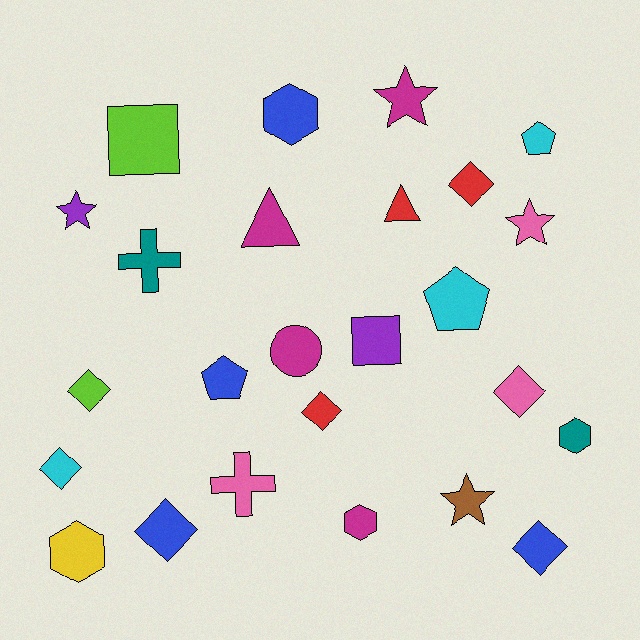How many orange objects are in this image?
There are no orange objects.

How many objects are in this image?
There are 25 objects.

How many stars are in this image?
There are 4 stars.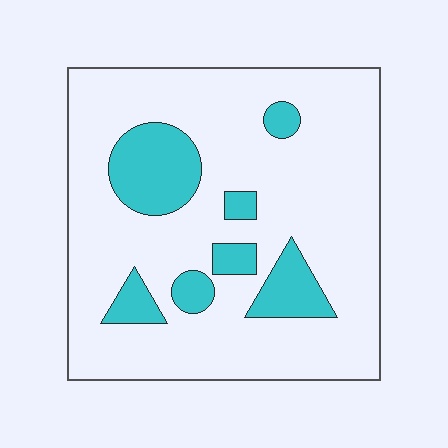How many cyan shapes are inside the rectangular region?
7.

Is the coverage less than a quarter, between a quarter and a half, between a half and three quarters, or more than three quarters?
Less than a quarter.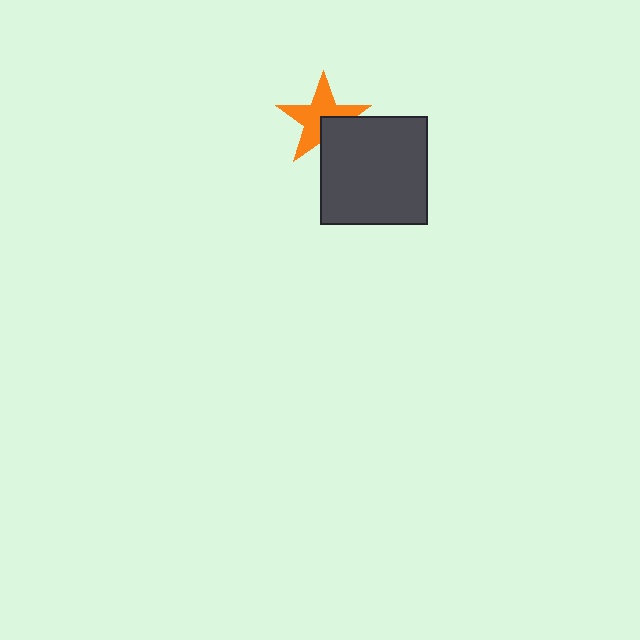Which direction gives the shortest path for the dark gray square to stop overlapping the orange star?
Moving toward the lower-right gives the shortest separation.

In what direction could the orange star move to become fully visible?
The orange star could move toward the upper-left. That would shift it out from behind the dark gray square entirely.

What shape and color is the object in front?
The object in front is a dark gray square.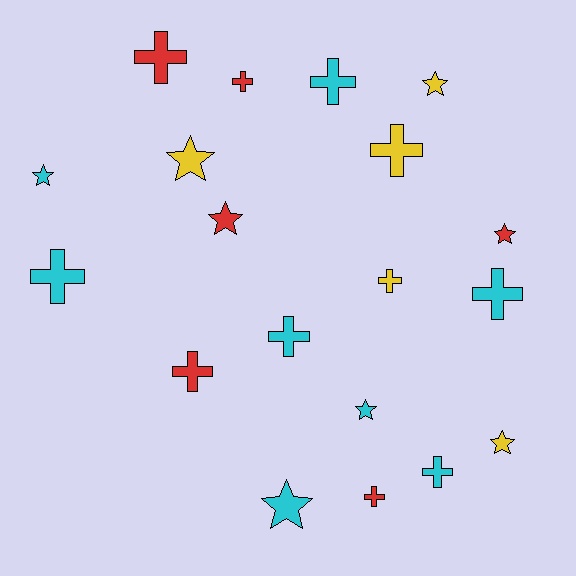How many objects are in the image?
There are 19 objects.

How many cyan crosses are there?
There are 5 cyan crosses.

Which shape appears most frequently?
Cross, with 11 objects.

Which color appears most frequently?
Cyan, with 8 objects.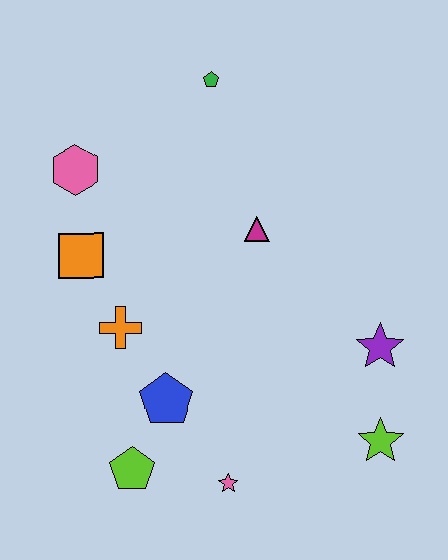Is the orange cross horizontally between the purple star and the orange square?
Yes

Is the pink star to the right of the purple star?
No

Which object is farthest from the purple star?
The pink hexagon is farthest from the purple star.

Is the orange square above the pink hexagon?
No